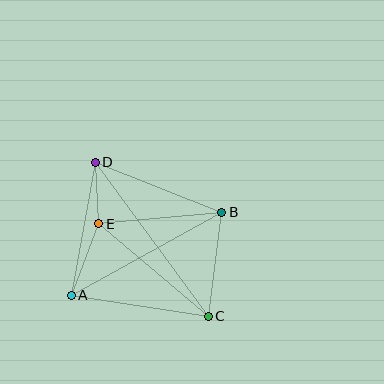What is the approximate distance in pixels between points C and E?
The distance between C and E is approximately 143 pixels.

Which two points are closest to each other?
Points D and E are closest to each other.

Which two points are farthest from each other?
Points C and D are farthest from each other.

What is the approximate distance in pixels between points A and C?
The distance between A and C is approximately 139 pixels.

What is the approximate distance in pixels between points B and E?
The distance between B and E is approximately 124 pixels.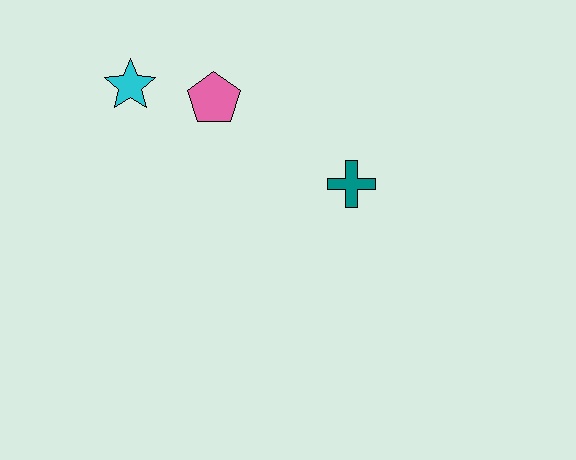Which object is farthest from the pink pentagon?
The teal cross is farthest from the pink pentagon.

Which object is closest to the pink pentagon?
The cyan star is closest to the pink pentagon.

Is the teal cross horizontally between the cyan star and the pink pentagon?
No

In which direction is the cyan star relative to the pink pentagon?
The cyan star is to the left of the pink pentagon.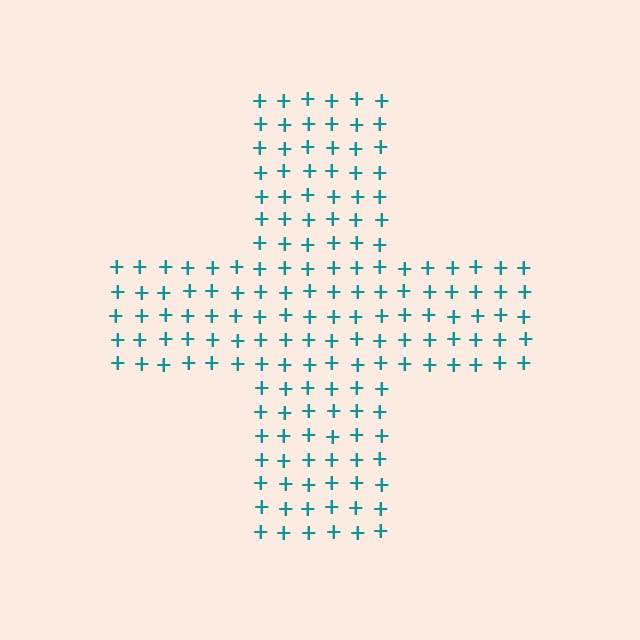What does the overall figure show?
The overall figure shows a cross.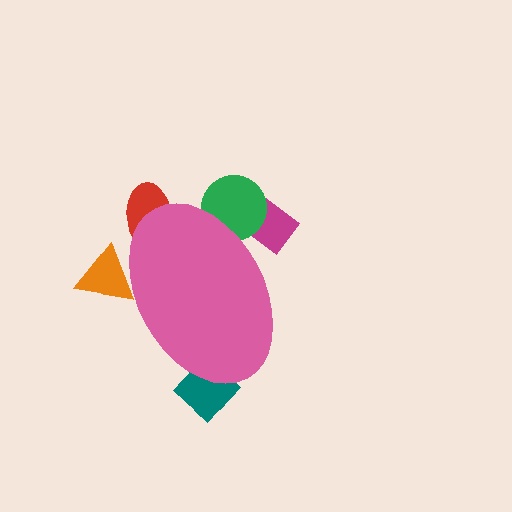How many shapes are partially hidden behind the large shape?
5 shapes are partially hidden.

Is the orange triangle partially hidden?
Yes, the orange triangle is partially hidden behind the pink ellipse.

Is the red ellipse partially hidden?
Yes, the red ellipse is partially hidden behind the pink ellipse.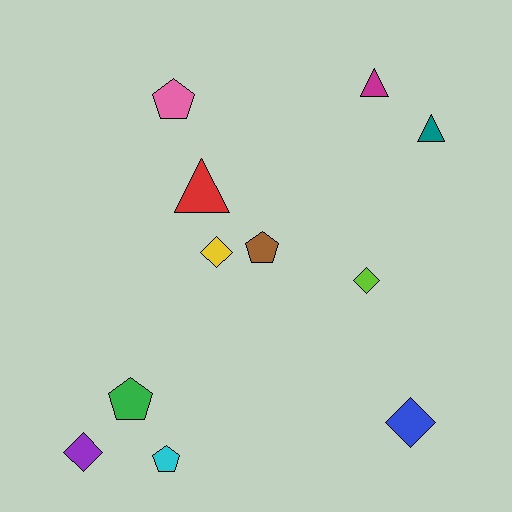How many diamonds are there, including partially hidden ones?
There are 4 diamonds.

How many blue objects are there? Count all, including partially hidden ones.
There is 1 blue object.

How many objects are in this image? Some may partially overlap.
There are 11 objects.